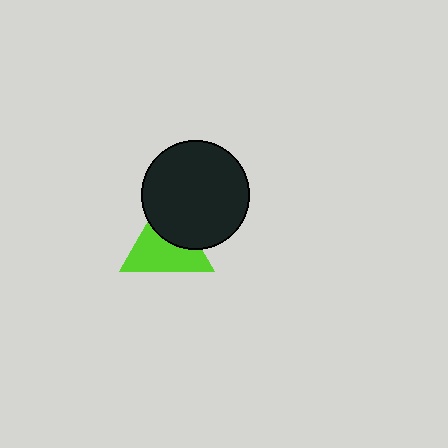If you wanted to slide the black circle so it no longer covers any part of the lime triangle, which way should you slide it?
Slide it toward the upper-right — that is the most direct way to separate the two shapes.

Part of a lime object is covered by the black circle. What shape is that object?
It is a triangle.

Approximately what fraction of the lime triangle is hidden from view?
Roughly 39% of the lime triangle is hidden behind the black circle.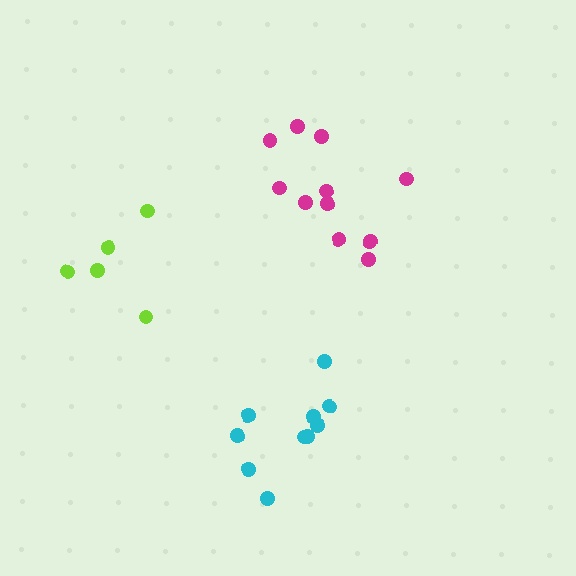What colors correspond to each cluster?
The clusters are colored: magenta, cyan, lime.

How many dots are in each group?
Group 1: 11 dots, Group 2: 11 dots, Group 3: 5 dots (27 total).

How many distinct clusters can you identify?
There are 3 distinct clusters.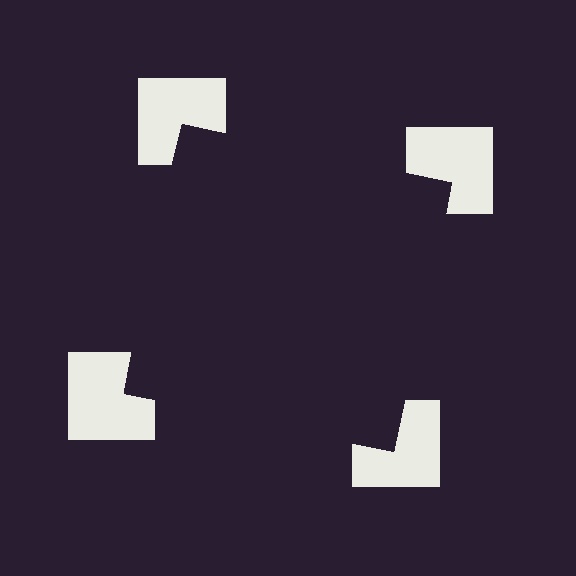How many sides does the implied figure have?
4 sides.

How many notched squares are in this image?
There are 4 — one at each vertex of the illusory square.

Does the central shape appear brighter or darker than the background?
It typically appears slightly darker than the background, even though no actual brightness change is drawn.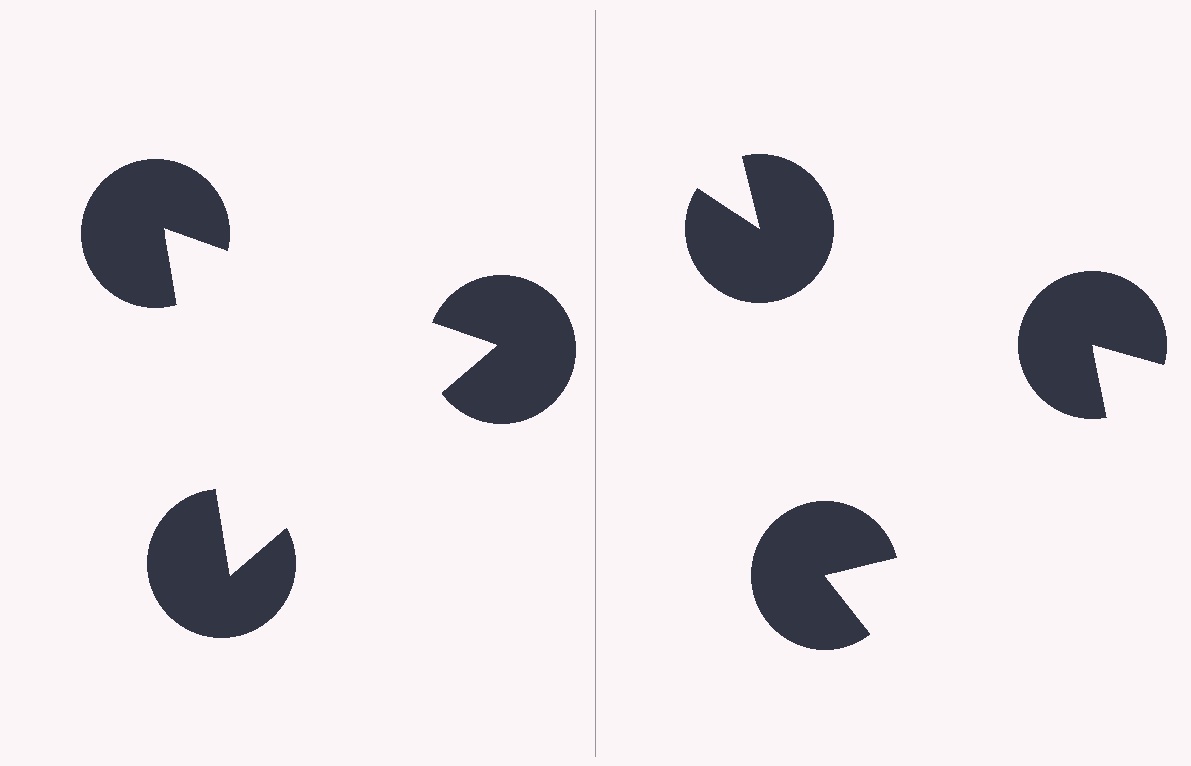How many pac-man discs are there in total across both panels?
6 — 3 on each side.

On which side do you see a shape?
An illusory triangle appears on the left side. On the right side the wedge cuts are rotated, so no coherent shape forms.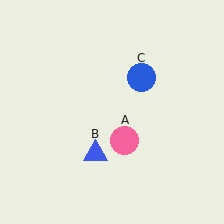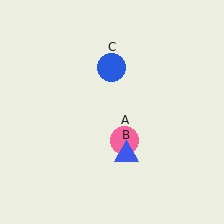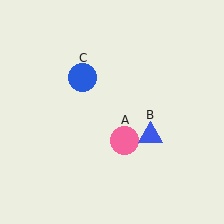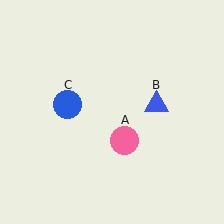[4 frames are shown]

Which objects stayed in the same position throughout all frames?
Pink circle (object A) remained stationary.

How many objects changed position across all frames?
2 objects changed position: blue triangle (object B), blue circle (object C).